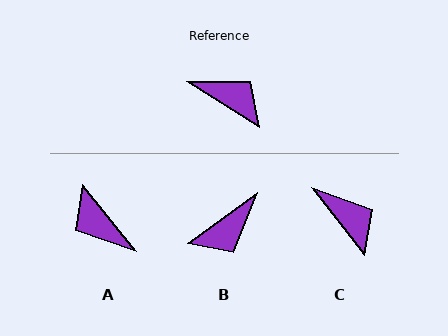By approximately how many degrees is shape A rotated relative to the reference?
Approximately 161 degrees counter-clockwise.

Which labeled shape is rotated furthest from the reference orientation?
A, about 161 degrees away.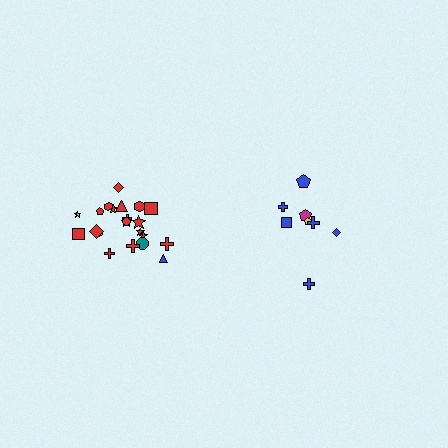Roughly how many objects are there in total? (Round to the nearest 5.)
Roughly 30 objects in total.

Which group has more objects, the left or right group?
The left group.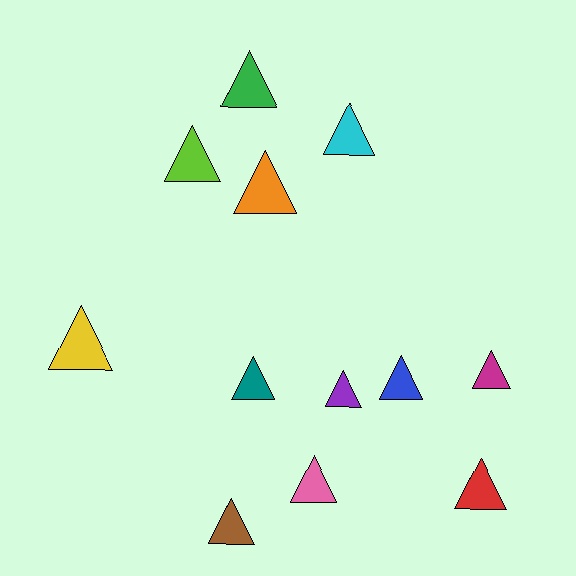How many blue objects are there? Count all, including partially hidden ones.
There is 1 blue object.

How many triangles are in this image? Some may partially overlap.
There are 12 triangles.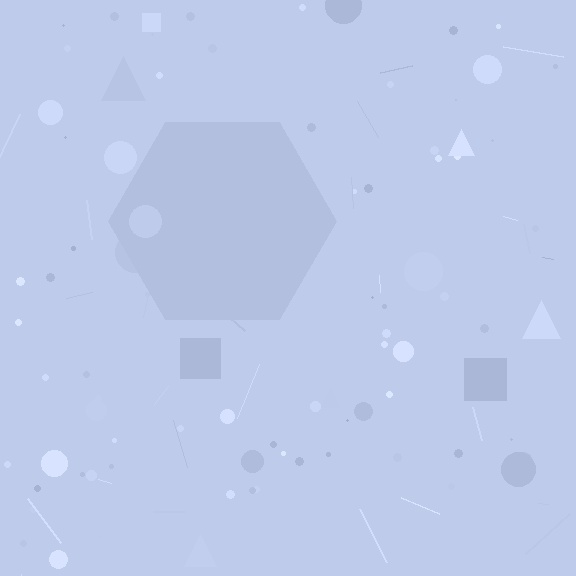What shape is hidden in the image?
A hexagon is hidden in the image.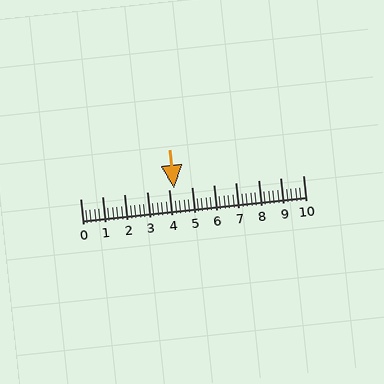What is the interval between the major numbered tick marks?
The major tick marks are spaced 1 units apart.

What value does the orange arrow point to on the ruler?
The orange arrow points to approximately 4.2.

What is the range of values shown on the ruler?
The ruler shows values from 0 to 10.